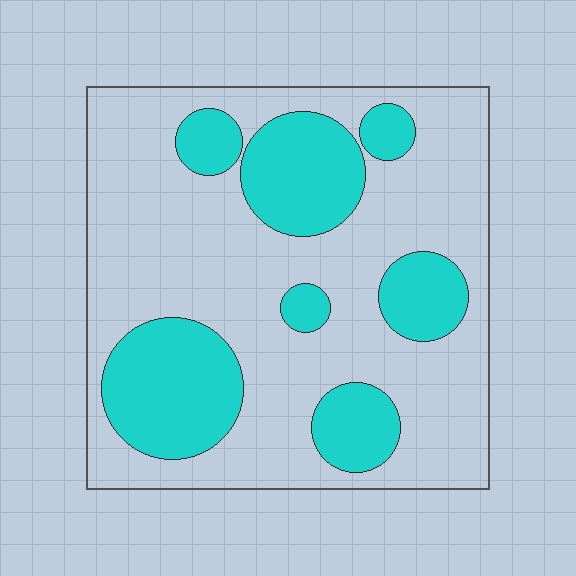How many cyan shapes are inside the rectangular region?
7.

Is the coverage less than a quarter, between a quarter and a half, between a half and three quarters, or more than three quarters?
Between a quarter and a half.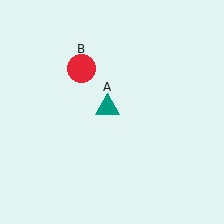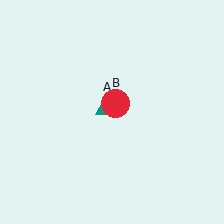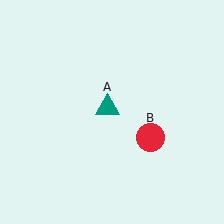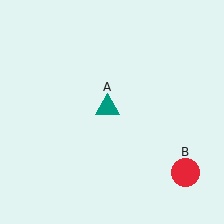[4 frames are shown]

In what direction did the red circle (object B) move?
The red circle (object B) moved down and to the right.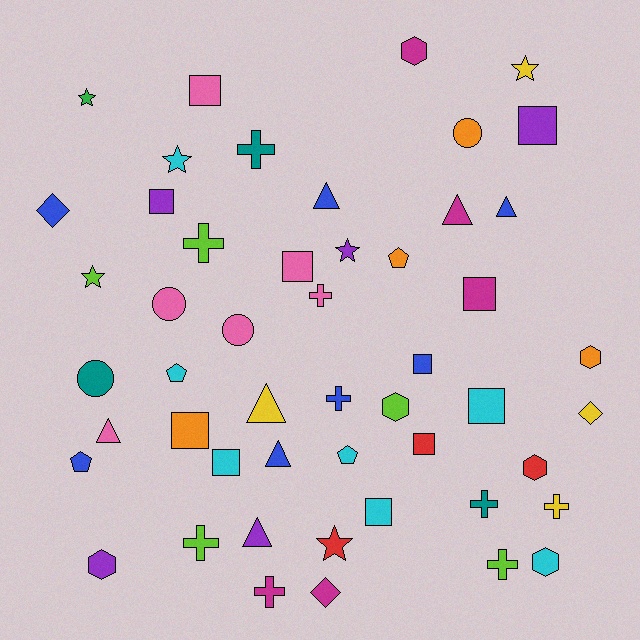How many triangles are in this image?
There are 7 triangles.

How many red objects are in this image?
There are 3 red objects.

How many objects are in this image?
There are 50 objects.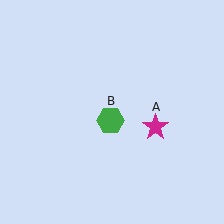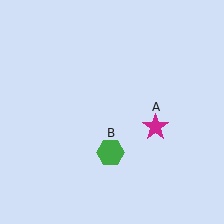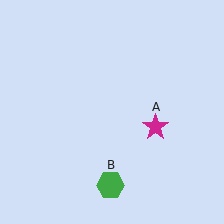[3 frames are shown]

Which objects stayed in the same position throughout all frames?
Magenta star (object A) remained stationary.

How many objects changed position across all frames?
1 object changed position: green hexagon (object B).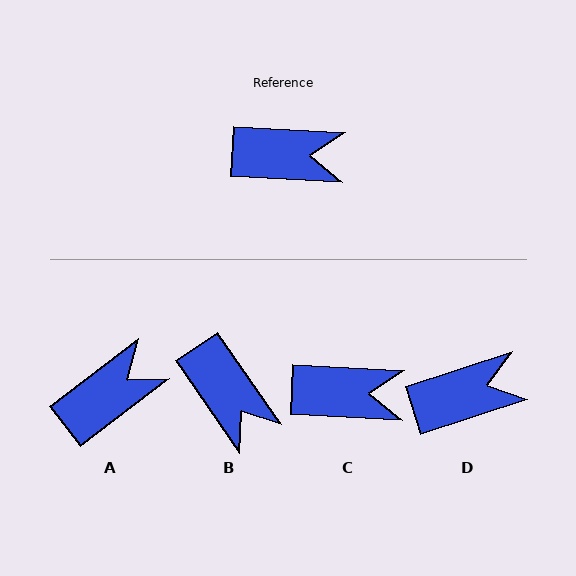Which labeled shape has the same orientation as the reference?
C.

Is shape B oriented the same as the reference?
No, it is off by about 53 degrees.